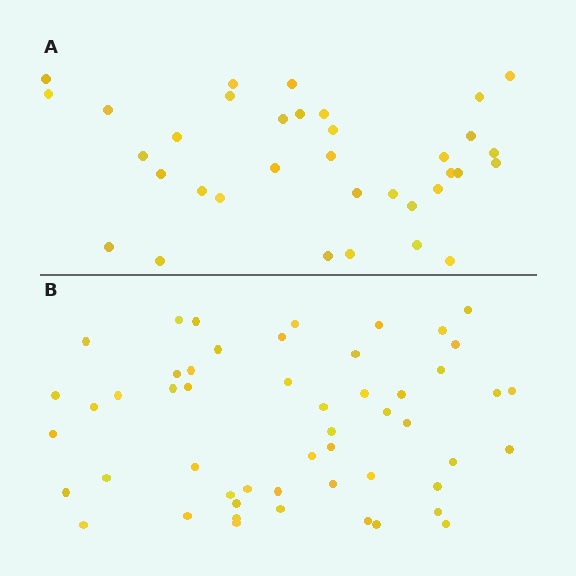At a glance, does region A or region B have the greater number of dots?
Region B (the bottom region) has more dots.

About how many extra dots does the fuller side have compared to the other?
Region B has approximately 15 more dots than region A.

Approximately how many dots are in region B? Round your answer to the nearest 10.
About 50 dots. (The exact count is 52, which rounds to 50.)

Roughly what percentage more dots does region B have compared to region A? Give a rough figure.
About 50% more.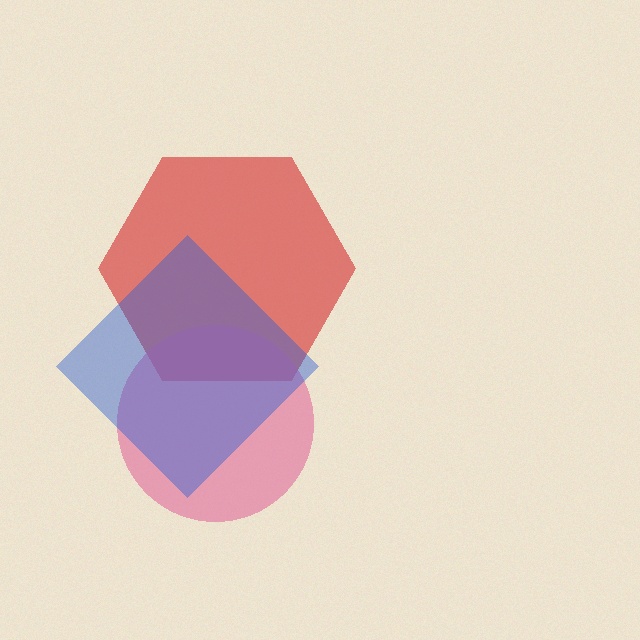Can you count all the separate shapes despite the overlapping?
Yes, there are 3 separate shapes.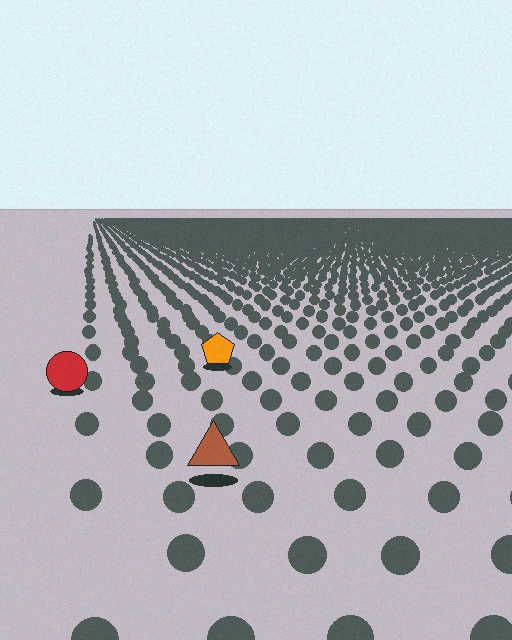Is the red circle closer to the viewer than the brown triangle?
No. The brown triangle is closer — you can tell from the texture gradient: the ground texture is coarser near it.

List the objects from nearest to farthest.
From nearest to farthest: the brown triangle, the red circle, the orange pentagon.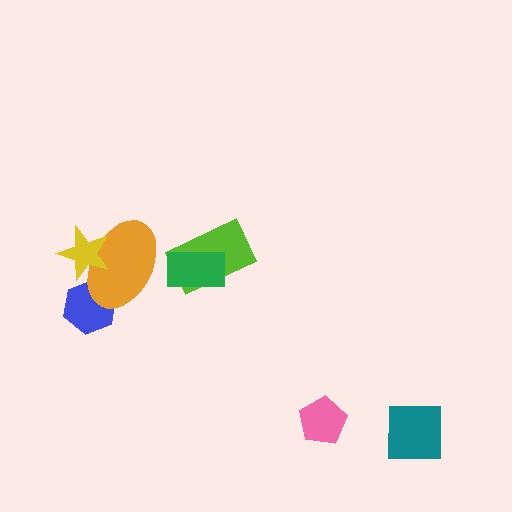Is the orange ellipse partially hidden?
Yes, it is partially covered by another shape.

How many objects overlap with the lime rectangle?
1 object overlaps with the lime rectangle.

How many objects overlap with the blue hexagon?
1 object overlaps with the blue hexagon.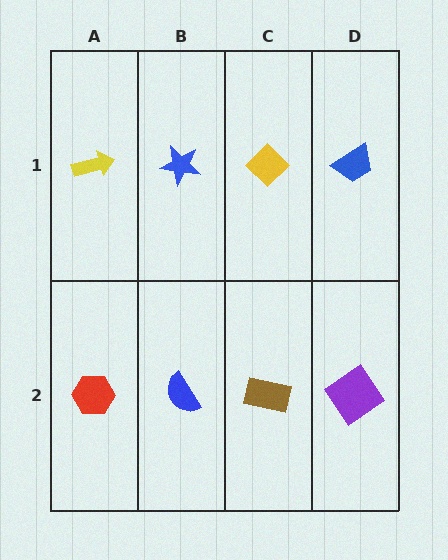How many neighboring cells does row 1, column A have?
2.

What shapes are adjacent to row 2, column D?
A blue trapezoid (row 1, column D), a brown rectangle (row 2, column C).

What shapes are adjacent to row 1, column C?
A brown rectangle (row 2, column C), a blue star (row 1, column B), a blue trapezoid (row 1, column D).